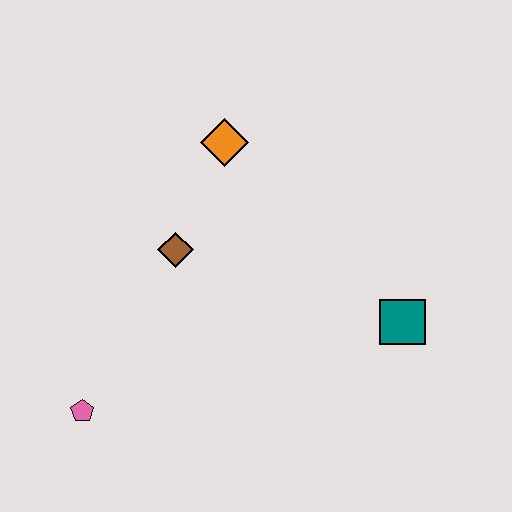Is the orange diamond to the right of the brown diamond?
Yes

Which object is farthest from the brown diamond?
The teal square is farthest from the brown diamond.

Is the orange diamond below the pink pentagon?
No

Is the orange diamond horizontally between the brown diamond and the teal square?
Yes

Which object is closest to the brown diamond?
The orange diamond is closest to the brown diamond.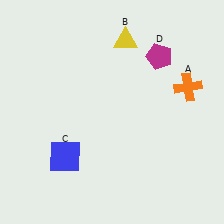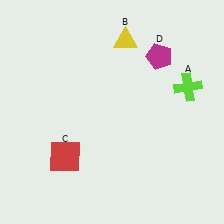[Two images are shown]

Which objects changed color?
A changed from orange to lime. C changed from blue to red.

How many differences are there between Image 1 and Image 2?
There are 2 differences between the two images.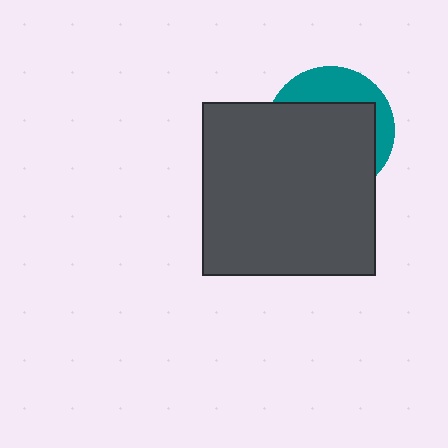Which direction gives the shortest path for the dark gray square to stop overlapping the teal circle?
Moving down gives the shortest separation.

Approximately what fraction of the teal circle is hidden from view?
Roughly 69% of the teal circle is hidden behind the dark gray square.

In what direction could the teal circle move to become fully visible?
The teal circle could move up. That would shift it out from behind the dark gray square entirely.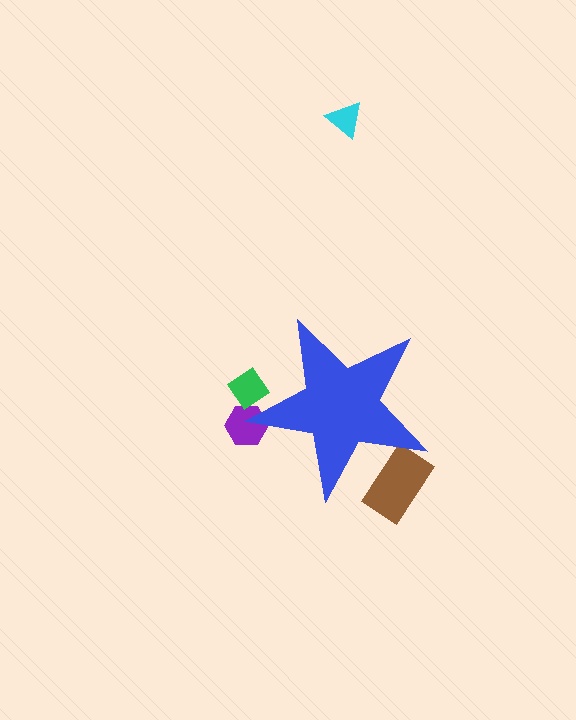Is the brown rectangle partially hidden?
Yes, the brown rectangle is partially hidden behind the blue star.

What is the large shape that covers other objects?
A blue star.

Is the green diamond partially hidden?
Yes, the green diamond is partially hidden behind the blue star.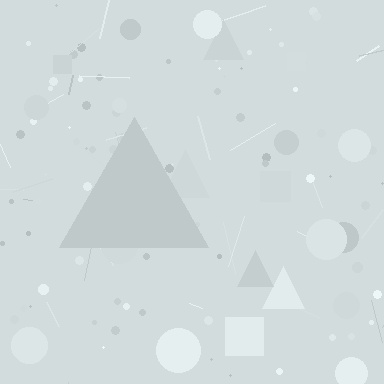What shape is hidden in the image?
A triangle is hidden in the image.